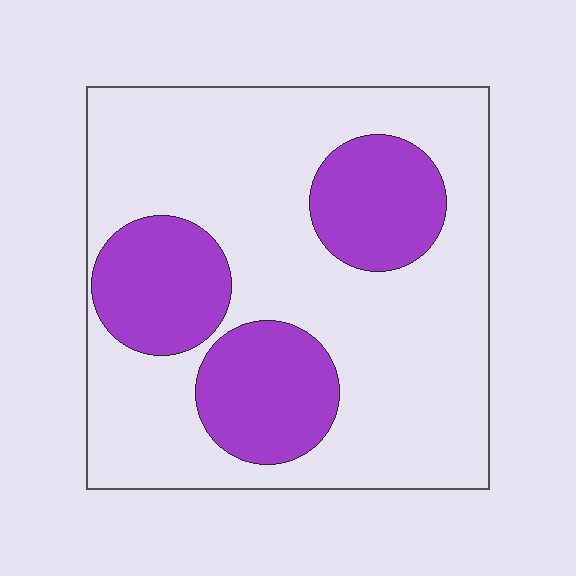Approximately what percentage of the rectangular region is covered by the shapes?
Approximately 30%.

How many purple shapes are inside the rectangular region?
3.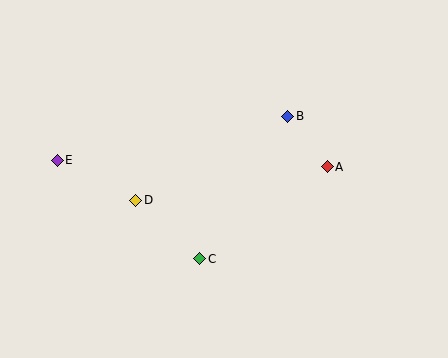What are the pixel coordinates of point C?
Point C is at (200, 259).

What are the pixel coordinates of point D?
Point D is at (136, 200).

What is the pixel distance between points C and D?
The distance between C and D is 87 pixels.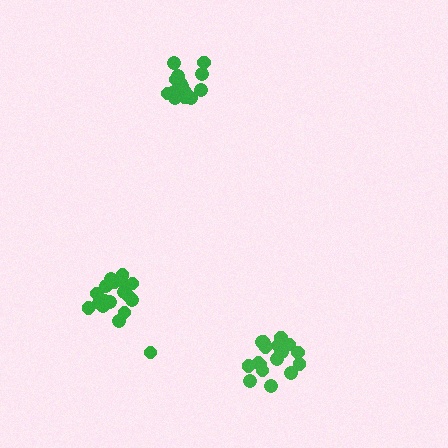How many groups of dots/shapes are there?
There are 3 groups.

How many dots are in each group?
Group 1: 17 dots, Group 2: 18 dots, Group 3: 19 dots (54 total).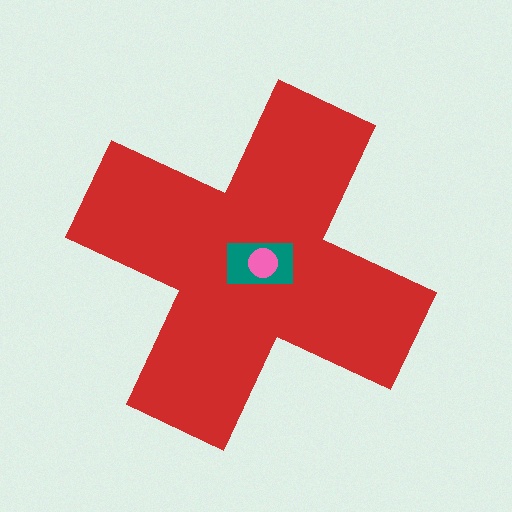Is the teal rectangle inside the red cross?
Yes.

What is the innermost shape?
The pink circle.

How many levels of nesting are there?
3.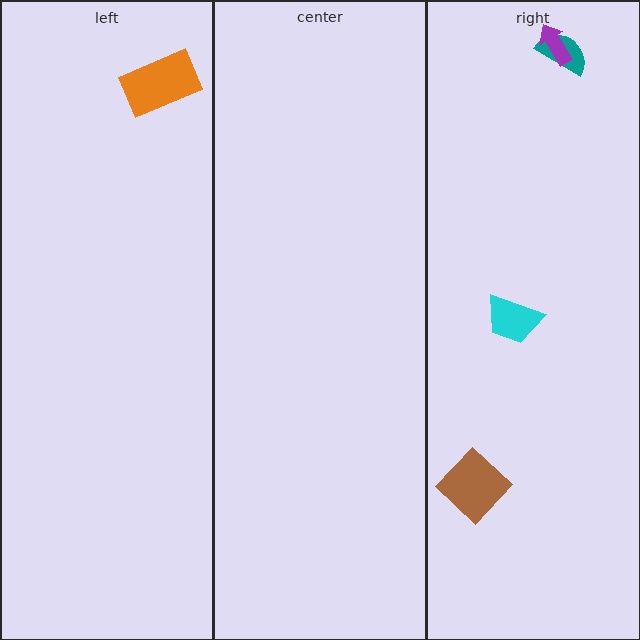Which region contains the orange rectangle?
The left region.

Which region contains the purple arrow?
The right region.